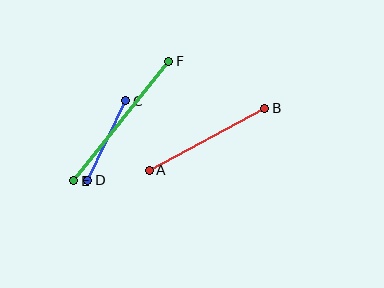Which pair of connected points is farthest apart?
Points E and F are farthest apart.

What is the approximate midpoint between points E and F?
The midpoint is at approximately (121, 121) pixels.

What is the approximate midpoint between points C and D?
The midpoint is at approximately (107, 140) pixels.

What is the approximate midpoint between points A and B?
The midpoint is at approximately (207, 139) pixels.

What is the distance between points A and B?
The distance is approximately 131 pixels.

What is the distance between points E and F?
The distance is approximately 153 pixels.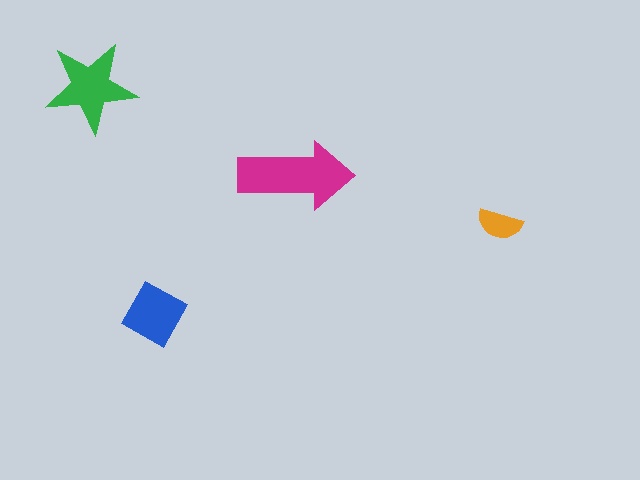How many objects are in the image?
There are 4 objects in the image.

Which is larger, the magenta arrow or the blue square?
The magenta arrow.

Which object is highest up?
The green star is topmost.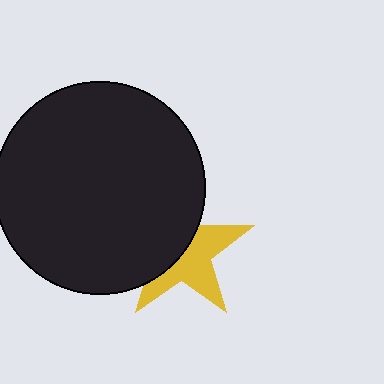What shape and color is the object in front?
The object in front is a black circle.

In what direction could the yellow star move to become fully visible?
The yellow star could move right. That would shift it out from behind the black circle entirely.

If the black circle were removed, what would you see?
You would see the complete yellow star.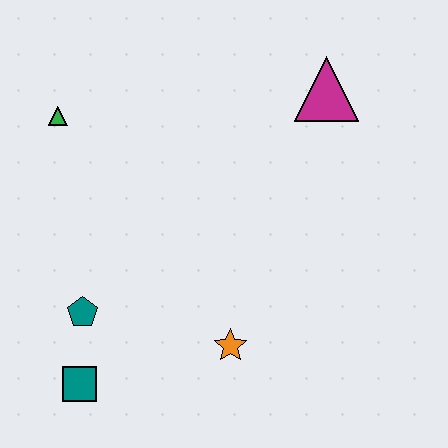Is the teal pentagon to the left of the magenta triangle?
Yes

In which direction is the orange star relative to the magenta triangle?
The orange star is below the magenta triangle.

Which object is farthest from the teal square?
The magenta triangle is farthest from the teal square.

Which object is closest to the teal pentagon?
The teal square is closest to the teal pentagon.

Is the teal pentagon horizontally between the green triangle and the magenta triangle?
Yes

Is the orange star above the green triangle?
No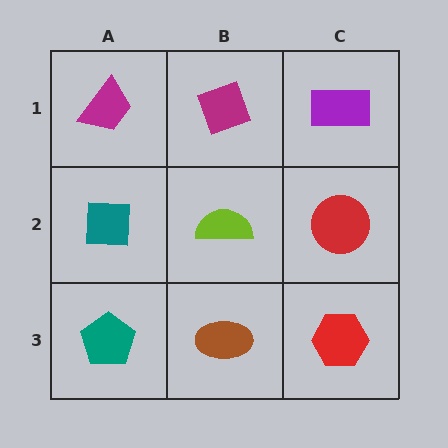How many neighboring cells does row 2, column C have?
3.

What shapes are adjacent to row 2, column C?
A purple rectangle (row 1, column C), a red hexagon (row 3, column C), a lime semicircle (row 2, column B).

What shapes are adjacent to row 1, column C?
A red circle (row 2, column C), a magenta diamond (row 1, column B).